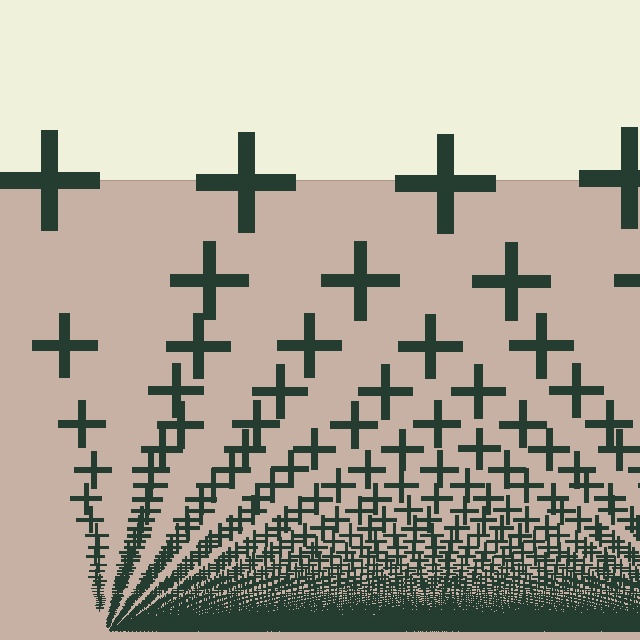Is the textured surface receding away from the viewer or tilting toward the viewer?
The surface appears to tilt toward the viewer. Texture elements get larger and sparser toward the top.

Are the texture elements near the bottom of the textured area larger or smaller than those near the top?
Smaller. The gradient is inverted — elements near the bottom are smaller and denser.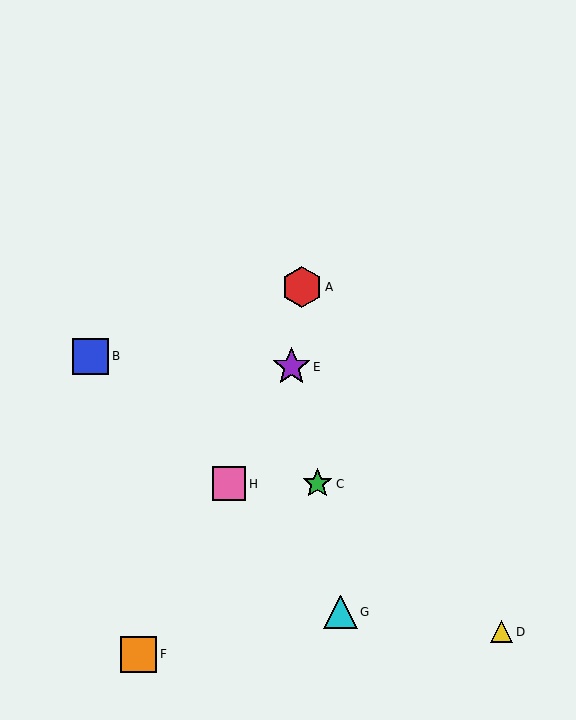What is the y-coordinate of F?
Object F is at y≈654.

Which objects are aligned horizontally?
Objects C, H are aligned horizontally.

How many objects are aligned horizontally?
2 objects (C, H) are aligned horizontally.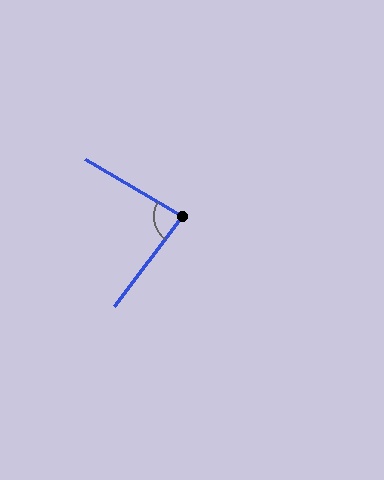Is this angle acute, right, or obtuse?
It is acute.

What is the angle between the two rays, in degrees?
Approximately 83 degrees.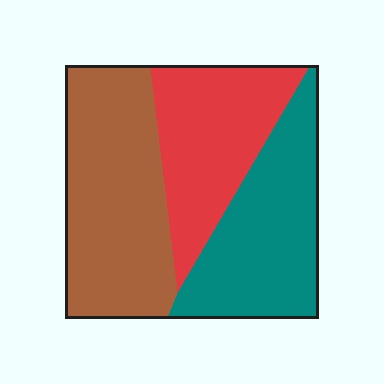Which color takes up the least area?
Red, at roughly 30%.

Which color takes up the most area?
Brown, at roughly 40%.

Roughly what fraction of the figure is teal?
Teal takes up about one third (1/3) of the figure.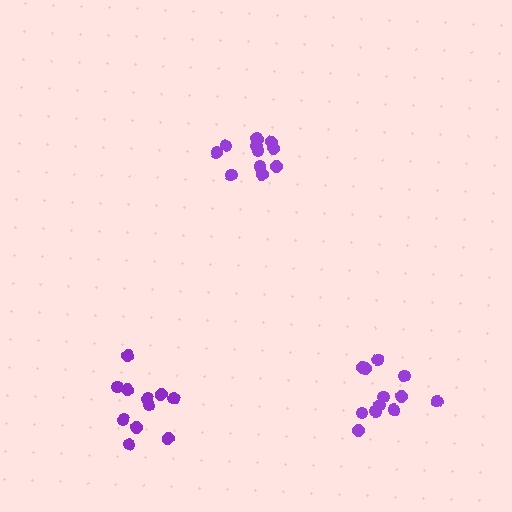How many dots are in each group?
Group 1: 11 dots, Group 2: 12 dots, Group 3: 12 dots (35 total).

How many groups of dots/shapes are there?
There are 3 groups.